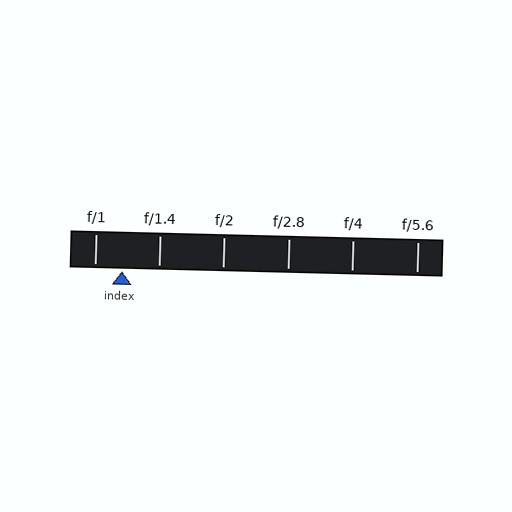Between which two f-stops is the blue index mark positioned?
The index mark is between f/1 and f/1.4.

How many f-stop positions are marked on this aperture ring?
There are 6 f-stop positions marked.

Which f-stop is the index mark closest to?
The index mark is closest to f/1.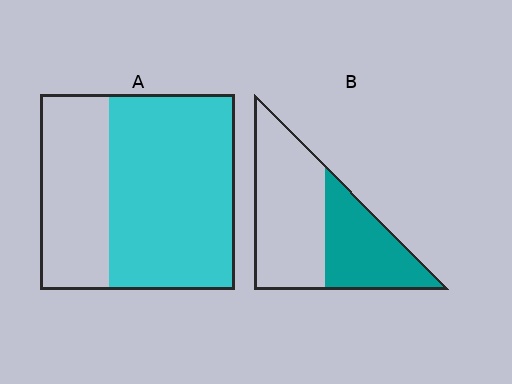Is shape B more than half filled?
No.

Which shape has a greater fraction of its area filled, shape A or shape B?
Shape A.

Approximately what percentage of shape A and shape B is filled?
A is approximately 65% and B is approximately 40%.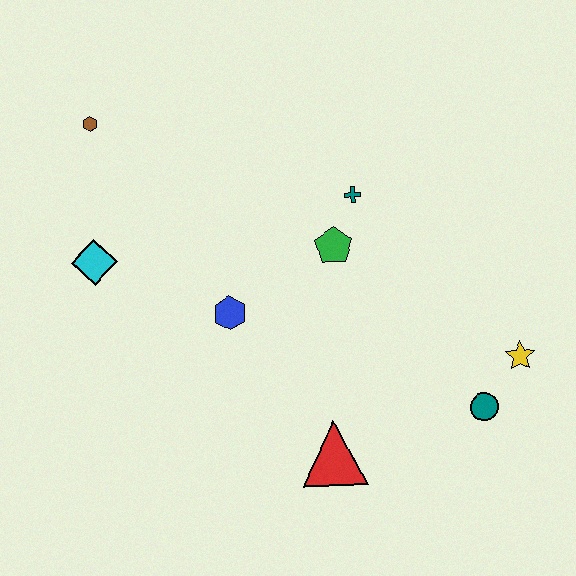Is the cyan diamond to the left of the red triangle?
Yes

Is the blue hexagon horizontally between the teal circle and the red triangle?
No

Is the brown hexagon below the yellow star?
No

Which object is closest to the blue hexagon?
The green pentagon is closest to the blue hexagon.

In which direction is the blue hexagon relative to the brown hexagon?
The blue hexagon is below the brown hexagon.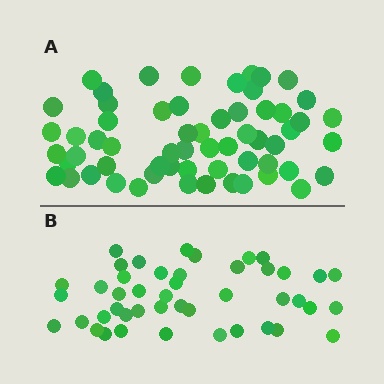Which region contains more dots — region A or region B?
Region A (the top region) has more dots.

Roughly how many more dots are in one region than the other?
Region A has approximately 15 more dots than region B.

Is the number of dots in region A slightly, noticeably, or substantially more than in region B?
Region A has noticeably more, but not dramatically so. The ratio is roughly 1.3 to 1.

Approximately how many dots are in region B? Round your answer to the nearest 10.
About 40 dots. (The exact count is 45, which rounds to 40.)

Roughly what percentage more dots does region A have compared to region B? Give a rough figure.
About 35% more.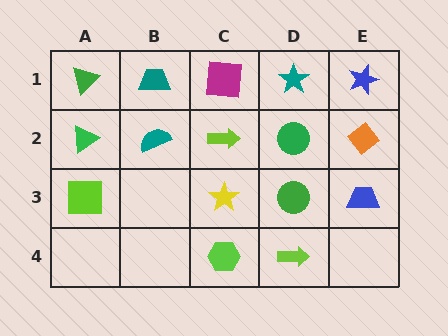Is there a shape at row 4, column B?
No, that cell is empty.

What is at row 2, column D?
A green circle.